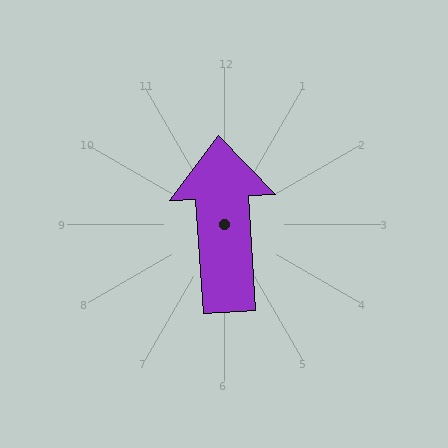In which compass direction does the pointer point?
North.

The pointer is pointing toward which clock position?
Roughly 12 o'clock.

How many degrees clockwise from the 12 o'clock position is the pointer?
Approximately 356 degrees.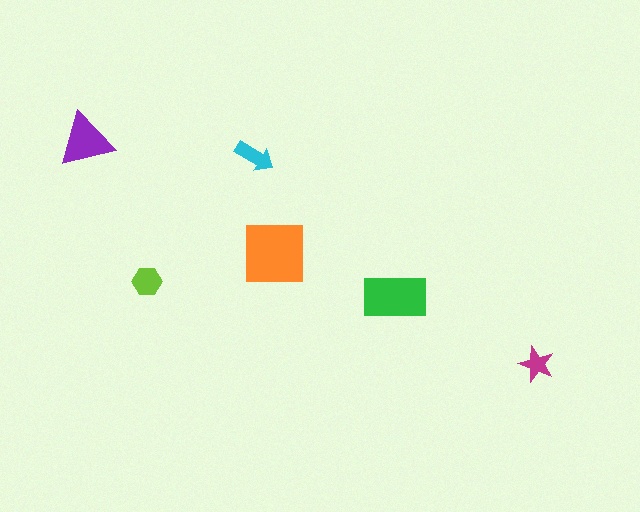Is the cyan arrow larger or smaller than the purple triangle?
Smaller.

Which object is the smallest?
The magenta star.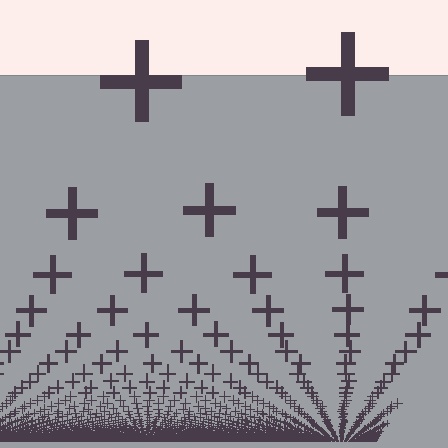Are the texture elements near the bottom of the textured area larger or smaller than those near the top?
Smaller. The gradient is inverted — elements near the bottom are smaller and denser.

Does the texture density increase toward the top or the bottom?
Density increases toward the bottom.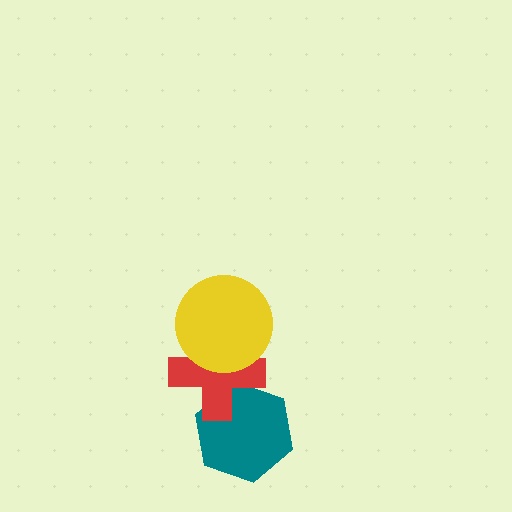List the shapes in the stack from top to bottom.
From top to bottom: the yellow circle, the red cross, the teal hexagon.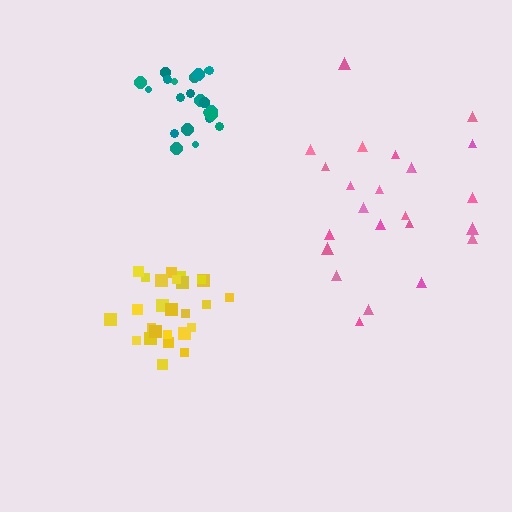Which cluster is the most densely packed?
Yellow.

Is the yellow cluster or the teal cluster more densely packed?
Yellow.